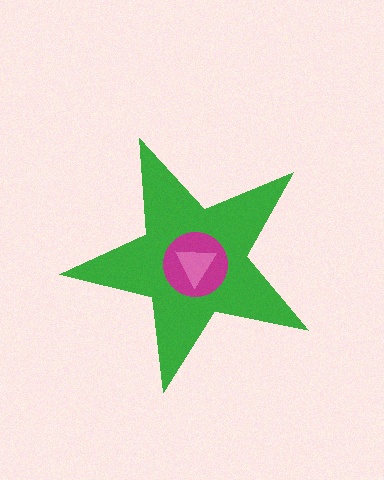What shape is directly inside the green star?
The magenta circle.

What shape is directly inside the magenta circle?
The pink triangle.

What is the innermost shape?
The pink triangle.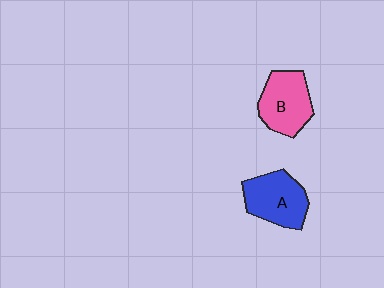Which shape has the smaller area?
Shape A (blue).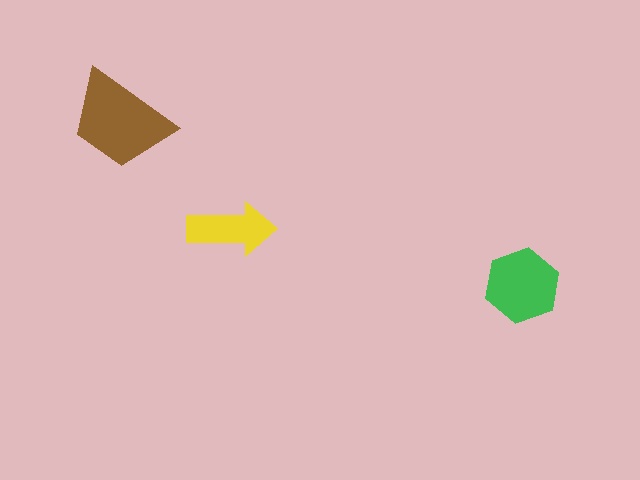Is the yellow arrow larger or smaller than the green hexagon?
Smaller.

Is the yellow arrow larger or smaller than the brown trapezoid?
Smaller.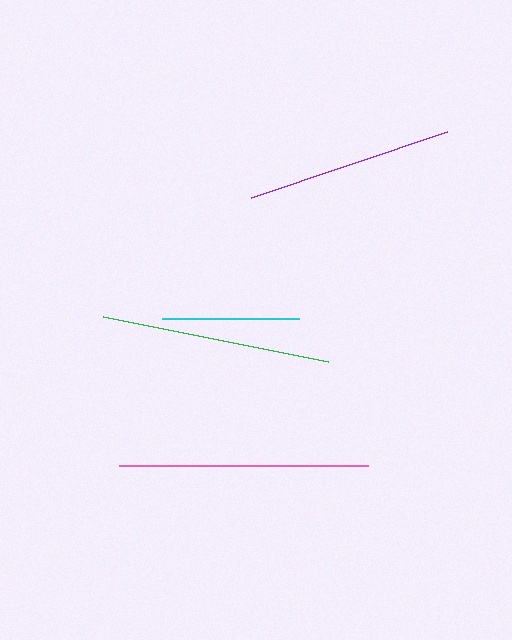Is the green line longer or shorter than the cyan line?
The green line is longer than the cyan line.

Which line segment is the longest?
The pink line is the longest at approximately 248 pixels.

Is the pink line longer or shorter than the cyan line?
The pink line is longer than the cyan line.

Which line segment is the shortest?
The cyan line is the shortest at approximately 137 pixels.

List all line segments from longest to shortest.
From longest to shortest: pink, green, purple, cyan.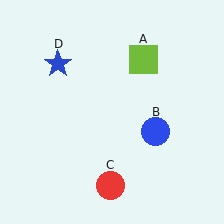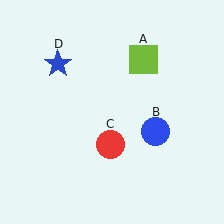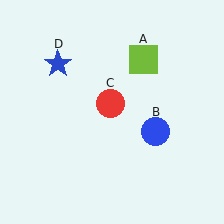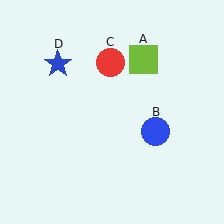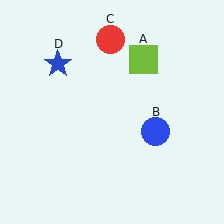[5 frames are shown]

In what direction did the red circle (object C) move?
The red circle (object C) moved up.